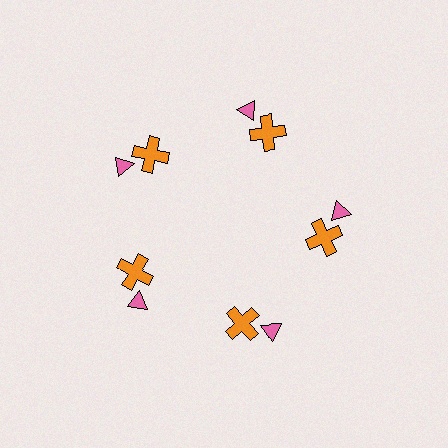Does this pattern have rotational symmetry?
Yes, this pattern has 5-fold rotational symmetry. It looks the same after rotating 72 degrees around the center.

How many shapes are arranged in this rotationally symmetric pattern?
There are 10 shapes, arranged in 5 groups of 2.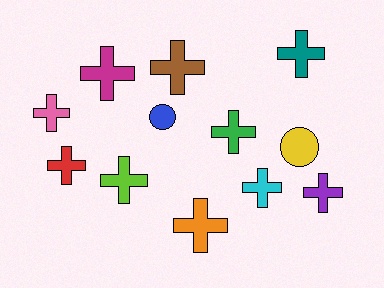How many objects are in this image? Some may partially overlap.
There are 12 objects.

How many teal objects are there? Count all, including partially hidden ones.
There is 1 teal object.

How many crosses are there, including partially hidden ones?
There are 10 crosses.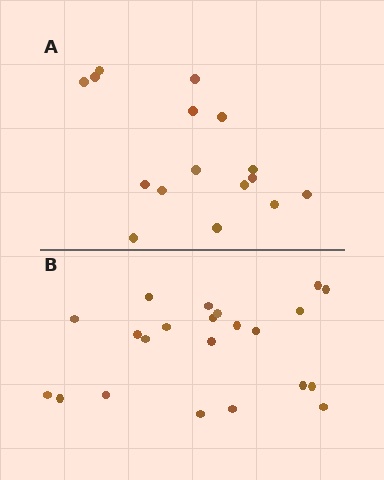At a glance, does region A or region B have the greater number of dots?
Region B (the bottom region) has more dots.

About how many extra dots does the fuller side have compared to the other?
Region B has about 6 more dots than region A.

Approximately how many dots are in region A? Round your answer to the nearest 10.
About 20 dots. (The exact count is 16, which rounds to 20.)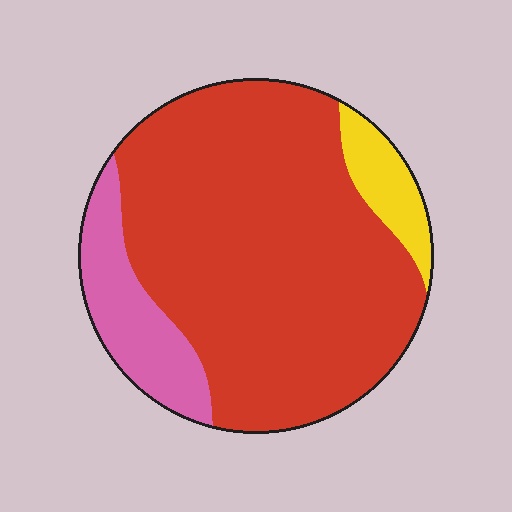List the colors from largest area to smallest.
From largest to smallest: red, pink, yellow.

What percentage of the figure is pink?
Pink covers 15% of the figure.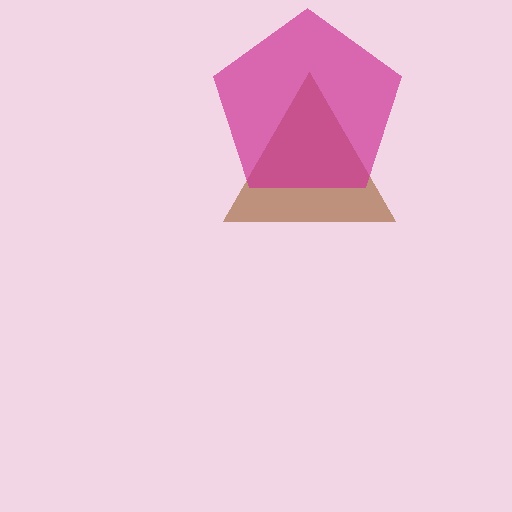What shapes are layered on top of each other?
The layered shapes are: a brown triangle, a magenta pentagon.